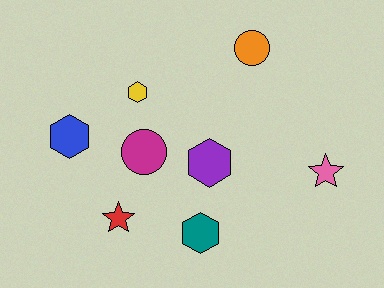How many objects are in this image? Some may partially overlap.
There are 8 objects.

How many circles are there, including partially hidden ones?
There are 2 circles.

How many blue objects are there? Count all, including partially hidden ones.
There is 1 blue object.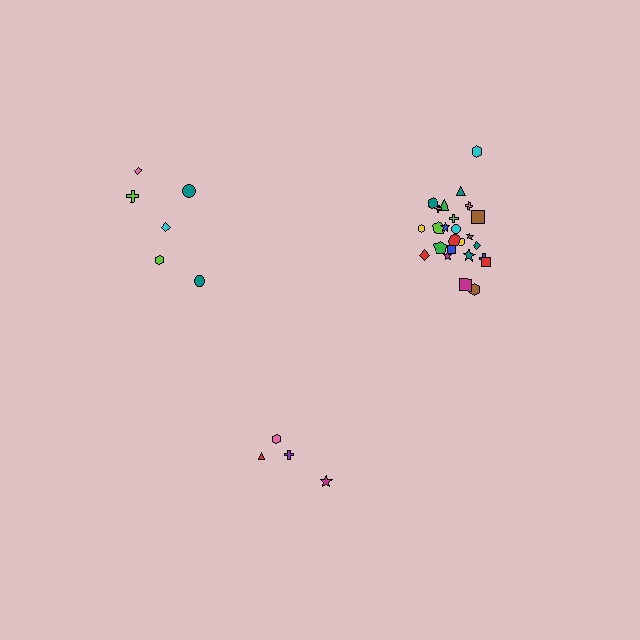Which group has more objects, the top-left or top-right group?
The top-right group.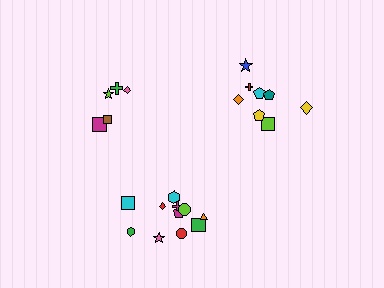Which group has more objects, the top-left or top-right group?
The top-right group.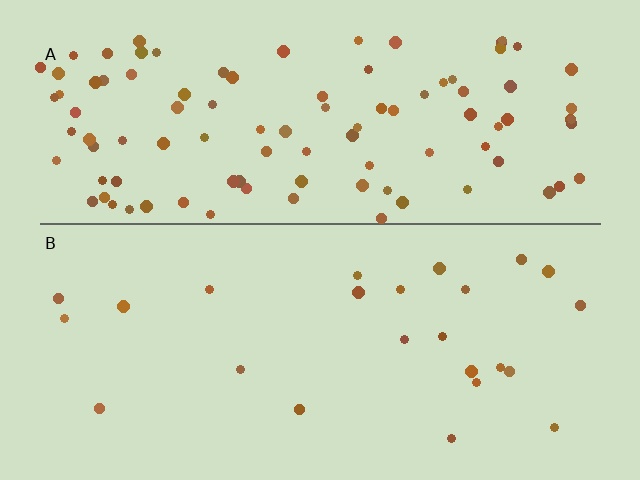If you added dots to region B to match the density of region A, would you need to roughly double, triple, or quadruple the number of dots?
Approximately quadruple.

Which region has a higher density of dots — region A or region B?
A (the top).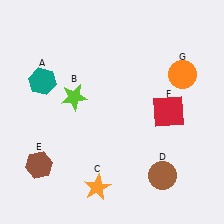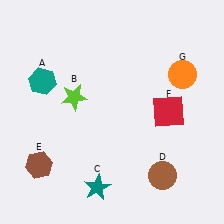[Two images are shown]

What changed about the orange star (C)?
In Image 1, C is orange. In Image 2, it changed to teal.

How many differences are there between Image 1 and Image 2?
There is 1 difference between the two images.